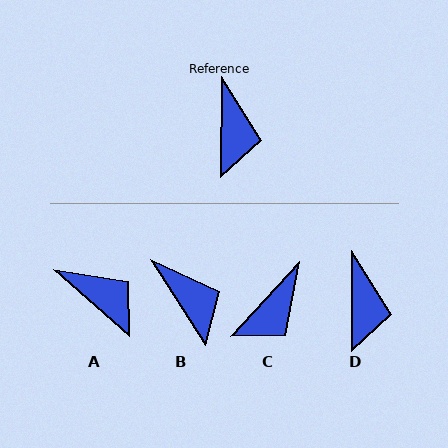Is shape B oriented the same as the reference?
No, it is off by about 33 degrees.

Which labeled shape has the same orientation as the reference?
D.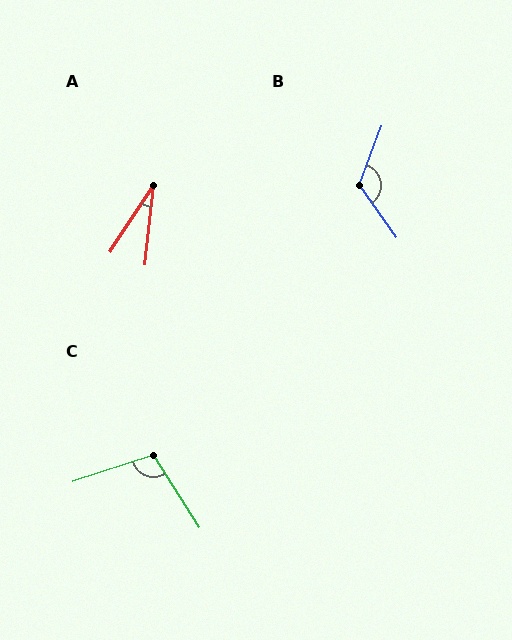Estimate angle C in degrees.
Approximately 104 degrees.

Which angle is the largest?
B, at approximately 124 degrees.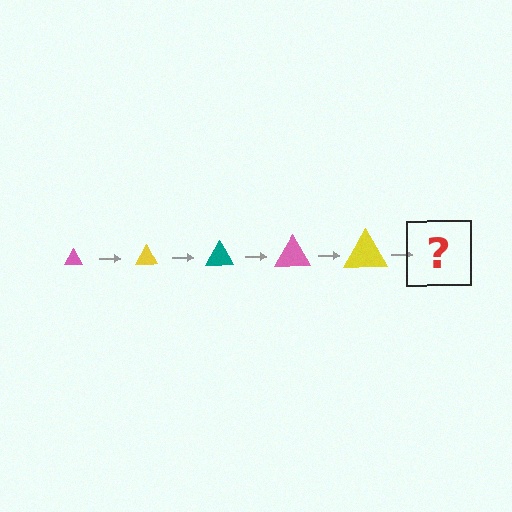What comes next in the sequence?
The next element should be a teal triangle, larger than the previous one.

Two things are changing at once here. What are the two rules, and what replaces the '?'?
The two rules are that the triangle grows larger each step and the color cycles through pink, yellow, and teal. The '?' should be a teal triangle, larger than the previous one.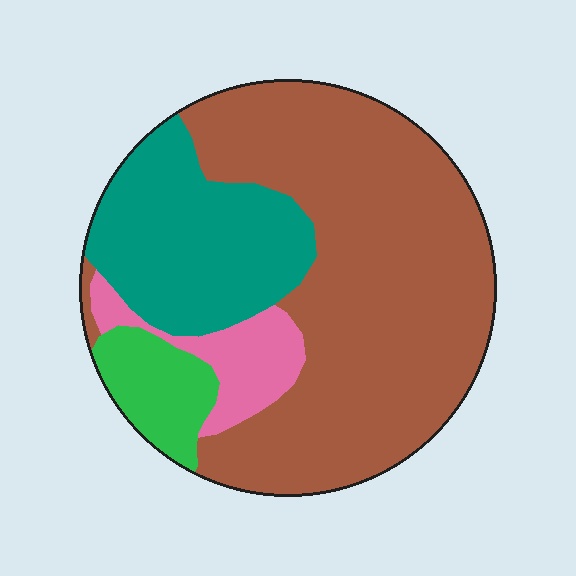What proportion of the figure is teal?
Teal takes up between a sixth and a third of the figure.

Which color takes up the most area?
Brown, at roughly 60%.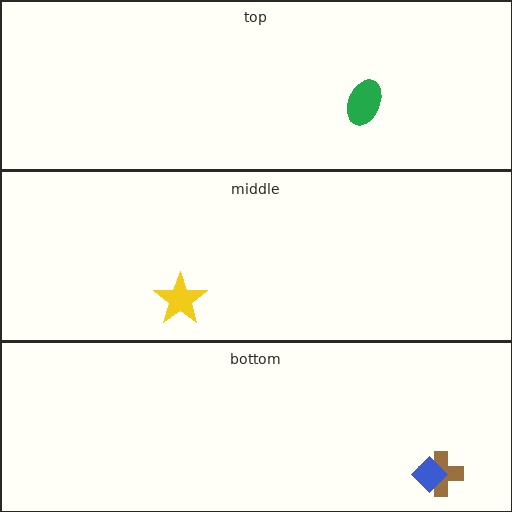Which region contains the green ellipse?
The top region.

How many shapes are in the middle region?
1.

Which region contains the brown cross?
The bottom region.